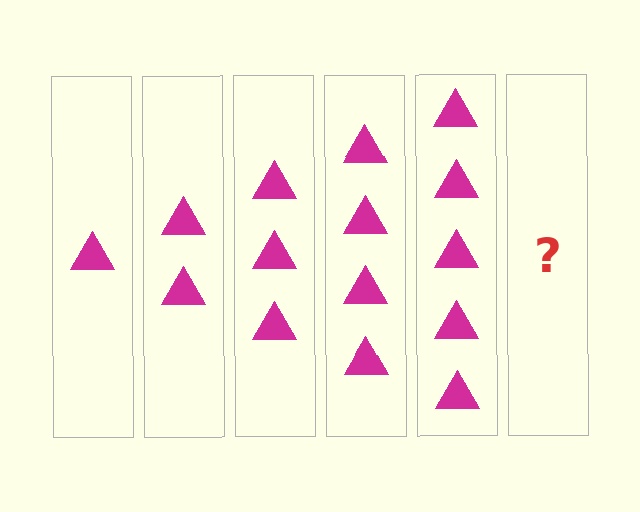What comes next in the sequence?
The next element should be 6 triangles.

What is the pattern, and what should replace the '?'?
The pattern is that each step adds one more triangle. The '?' should be 6 triangles.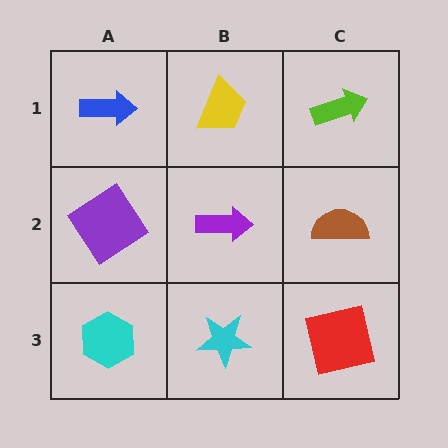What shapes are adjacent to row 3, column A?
A purple diamond (row 2, column A), a cyan star (row 3, column B).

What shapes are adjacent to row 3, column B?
A purple arrow (row 2, column B), a cyan hexagon (row 3, column A), a red square (row 3, column C).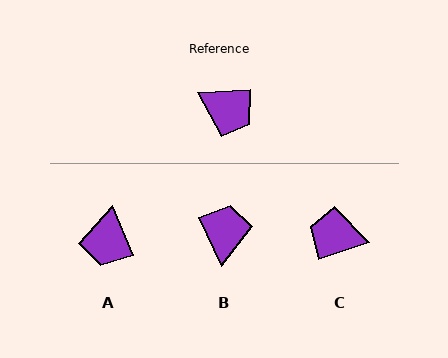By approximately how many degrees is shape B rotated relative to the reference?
Approximately 113 degrees counter-clockwise.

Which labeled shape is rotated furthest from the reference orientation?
C, about 164 degrees away.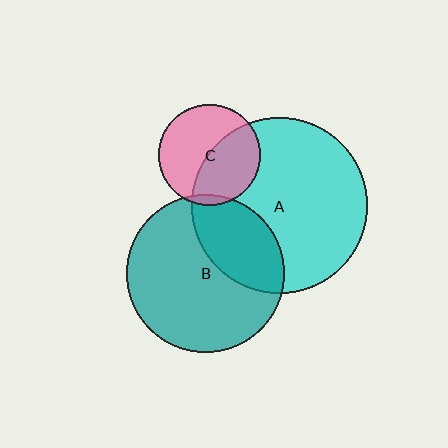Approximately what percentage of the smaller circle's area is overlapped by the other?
Approximately 30%.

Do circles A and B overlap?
Yes.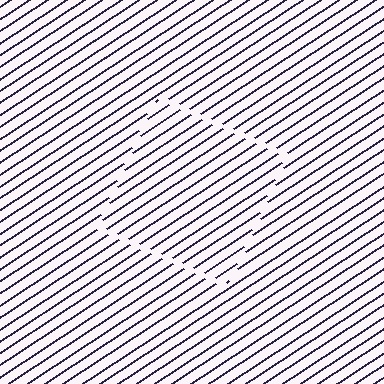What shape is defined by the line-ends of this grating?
An illusory square. The interior of the shape contains the same grating, shifted by half a period — the contour is defined by the phase discontinuity where line-ends from the inner and outer gratings abut.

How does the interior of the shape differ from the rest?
The interior of the shape contains the same grating, shifted by half a period — the contour is defined by the phase discontinuity where line-ends from the inner and outer gratings abut.